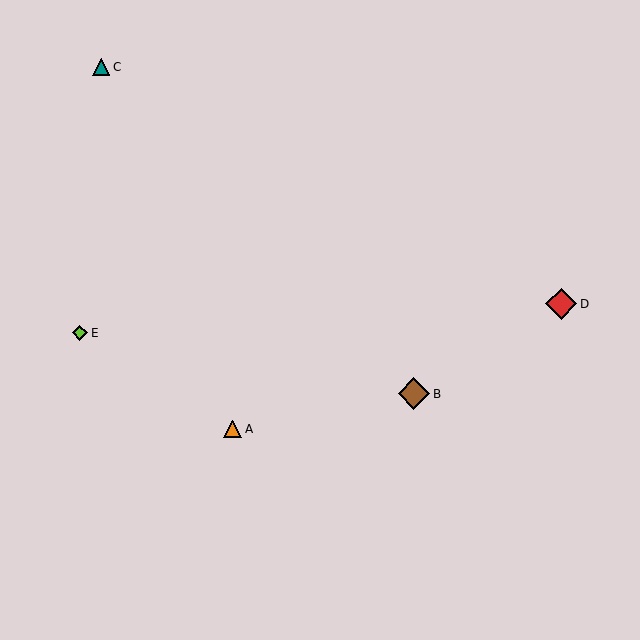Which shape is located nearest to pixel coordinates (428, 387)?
The brown diamond (labeled B) at (414, 394) is nearest to that location.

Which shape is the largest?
The brown diamond (labeled B) is the largest.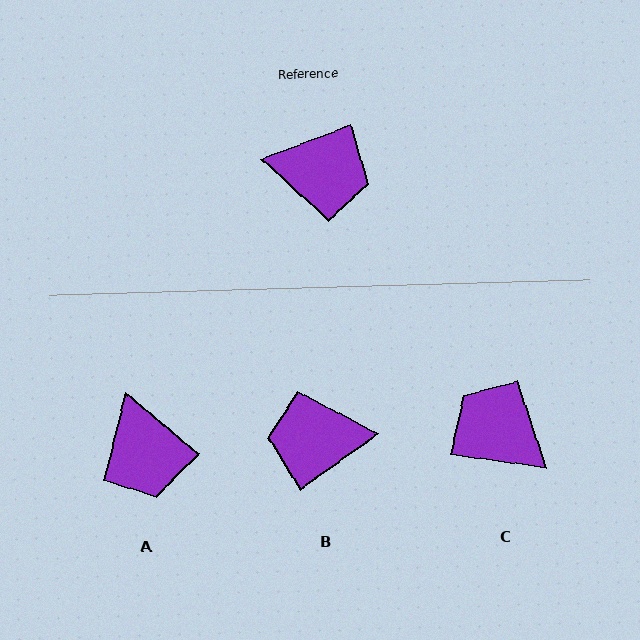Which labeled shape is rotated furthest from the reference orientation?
B, about 165 degrees away.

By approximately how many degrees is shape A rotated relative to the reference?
Approximately 61 degrees clockwise.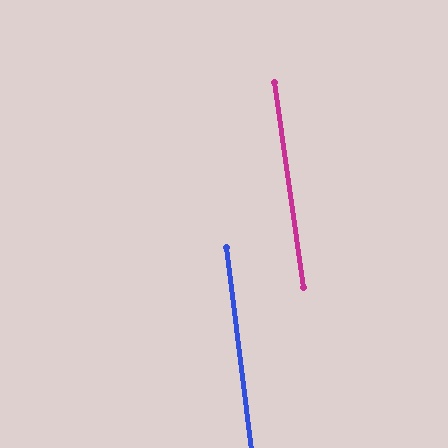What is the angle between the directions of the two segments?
Approximately 1 degree.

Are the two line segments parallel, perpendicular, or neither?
Parallel — their directions differ by only 0.8°.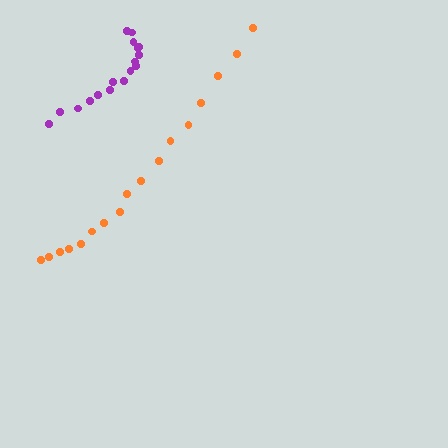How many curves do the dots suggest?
There are 2 distinct paths.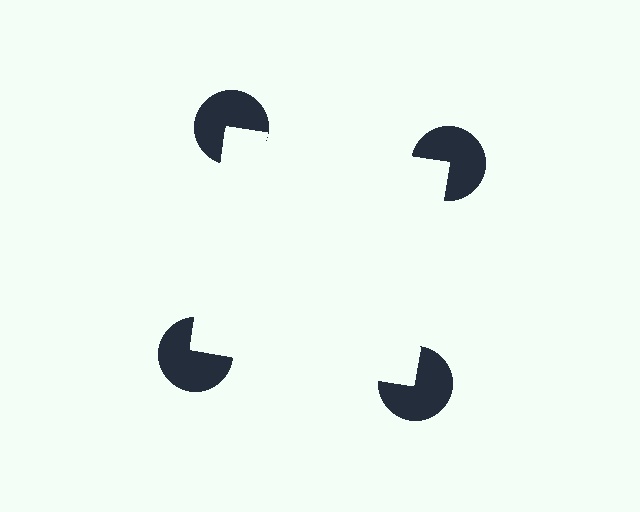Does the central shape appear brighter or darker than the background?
It typically appears slightly brighter than the background, even though no actual brightness change is drawn.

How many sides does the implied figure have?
4 sides.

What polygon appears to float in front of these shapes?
An illusory square — its edges are inferred from the aligned wedge cuts in the pac-man discs, not physically drawn.